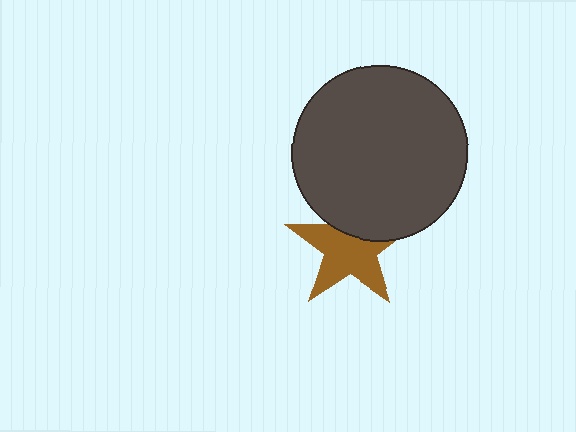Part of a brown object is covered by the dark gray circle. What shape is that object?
It is a star.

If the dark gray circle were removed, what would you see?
You would see the complete brown star.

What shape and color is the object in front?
The object in front is a dark gray circle.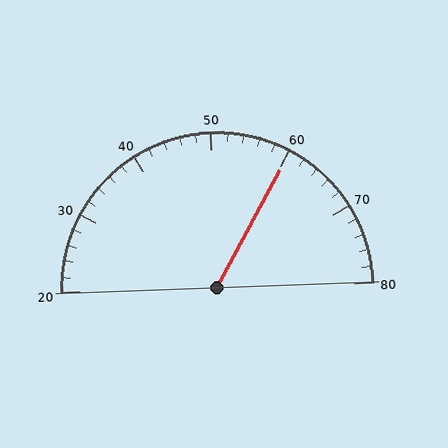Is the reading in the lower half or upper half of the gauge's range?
The reading is in the upper half of the range (20 to 80).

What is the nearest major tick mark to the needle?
The nearest major tick mark is 60.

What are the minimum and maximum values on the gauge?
The gauge ranges from 20 to 80.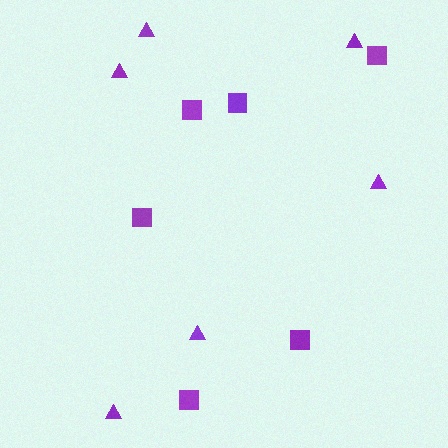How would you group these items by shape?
There are 2 groups: one group of squares (6) and one group of triangles (6).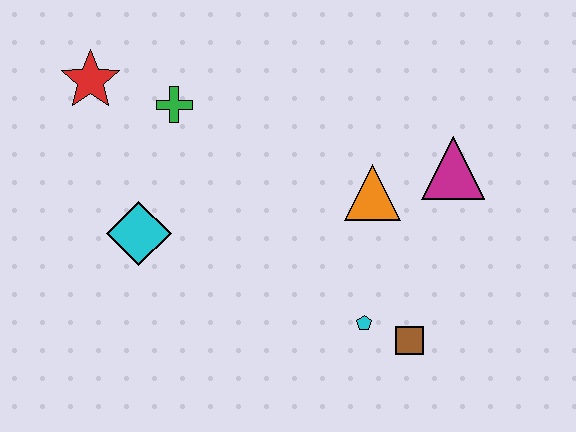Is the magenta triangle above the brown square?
Yes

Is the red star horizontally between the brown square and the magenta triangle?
No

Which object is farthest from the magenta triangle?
The red star is farthest from the magenta triangle.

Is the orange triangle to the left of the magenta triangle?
Yes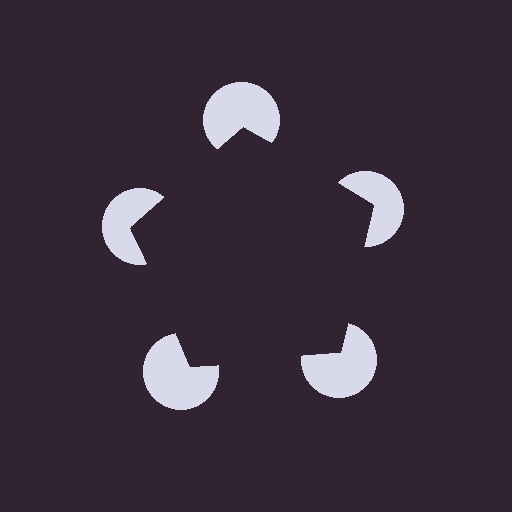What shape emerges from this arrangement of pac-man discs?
An illusory pentagon — its edges are inferred from the aligned wedge cuts in the pac-man discs, not physically drawn.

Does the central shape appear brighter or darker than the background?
It typically appears slightly darker than the background, even though no actual brightness change is drawn.